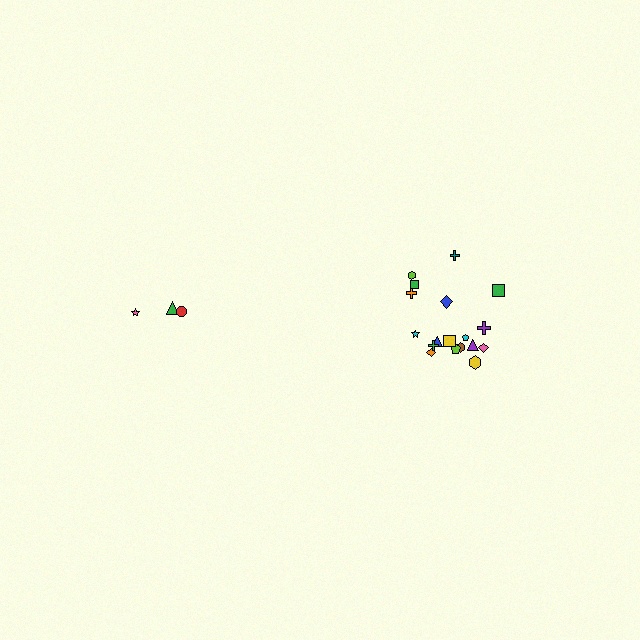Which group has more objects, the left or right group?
The right group.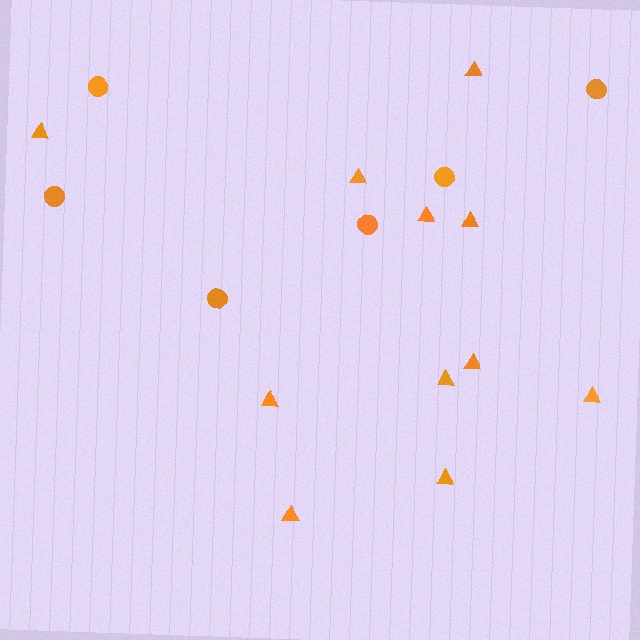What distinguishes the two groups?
There are 2 groups: one group of circles (6) and one group of triangles (11).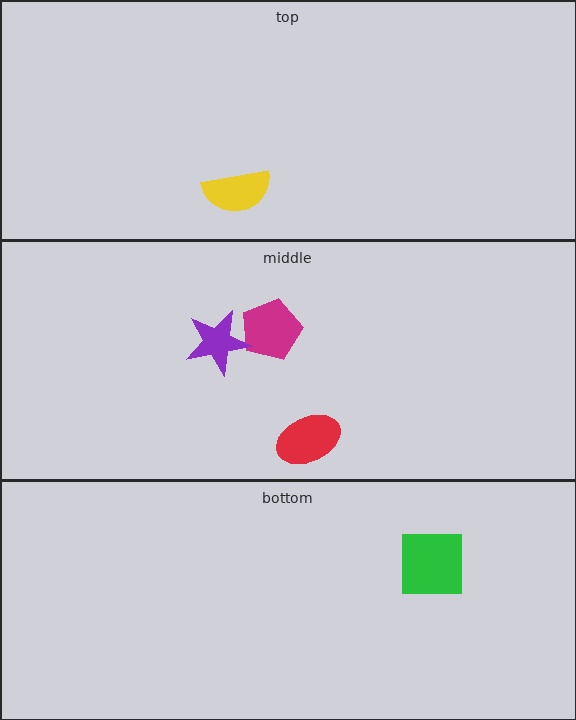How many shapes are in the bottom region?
1.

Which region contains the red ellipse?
The middle region.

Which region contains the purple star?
The middle region.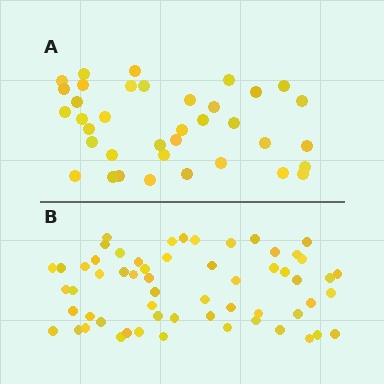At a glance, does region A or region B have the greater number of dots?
Region B (the bottom region) has more dots.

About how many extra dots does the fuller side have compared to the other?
Region B has approximately 20 more dots than region A.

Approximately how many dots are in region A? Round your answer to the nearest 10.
About 40 dots. (The exact count is 37, which rounds to 40.)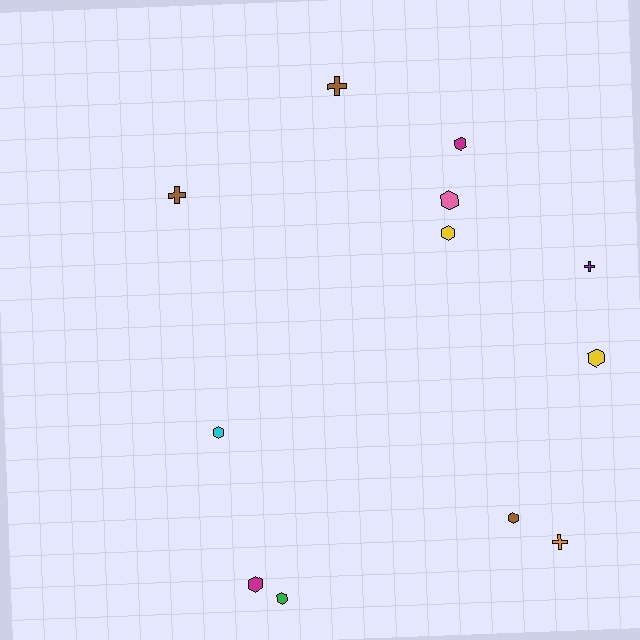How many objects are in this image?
There are 12 objects.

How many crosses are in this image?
There are 4 crosses.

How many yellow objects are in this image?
There are 2 yellow objects.